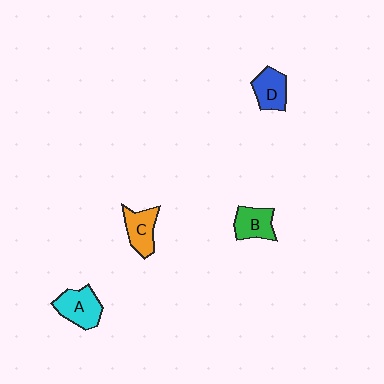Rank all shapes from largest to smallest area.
From largest to smallest: A (cyan), C (orange), B (green), D (blue).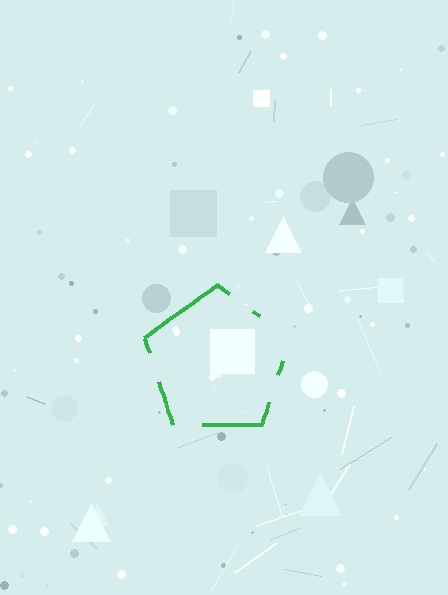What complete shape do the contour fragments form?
The contour fragments form a pentagon.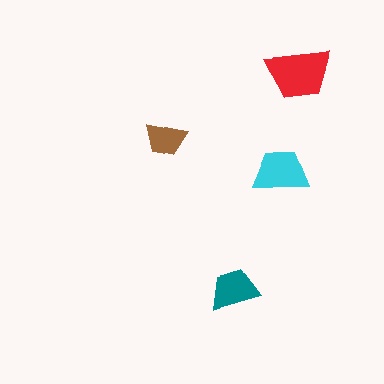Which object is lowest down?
The teal trapezoid is bottommost.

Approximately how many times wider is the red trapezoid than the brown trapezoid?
About 1.5 times wider.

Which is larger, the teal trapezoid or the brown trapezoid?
The teal one.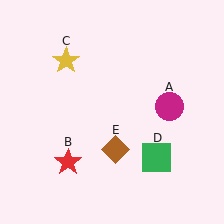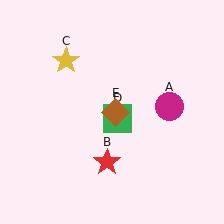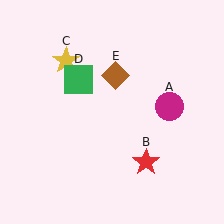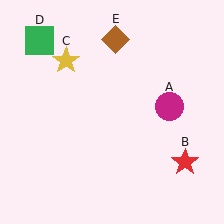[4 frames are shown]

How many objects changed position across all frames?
3 objects changed position: red star (object B), green square (object D), brown diamond (object E).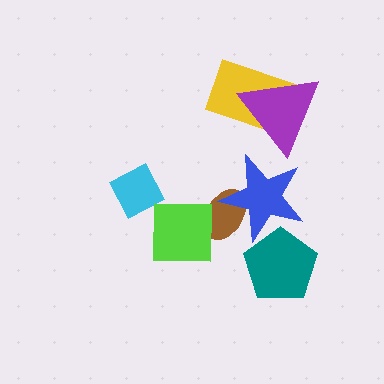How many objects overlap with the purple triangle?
1 object overlaps with the purple triangle.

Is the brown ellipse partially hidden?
Yes, it is partially covered by another shape.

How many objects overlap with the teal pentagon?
1 object overlaps with the teal pentagon.